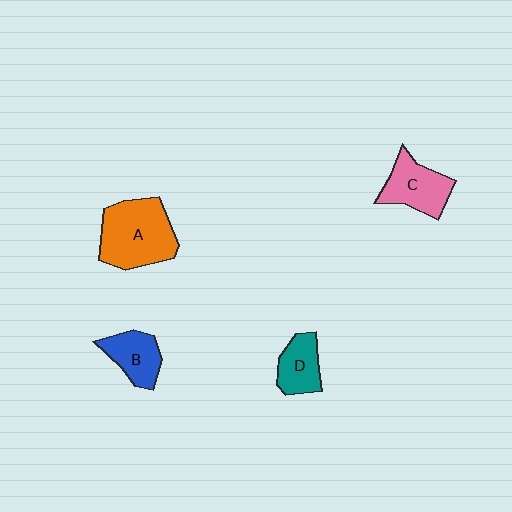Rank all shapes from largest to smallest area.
From largest to smallest: A (orange), C (pink), B (blue), D (teal).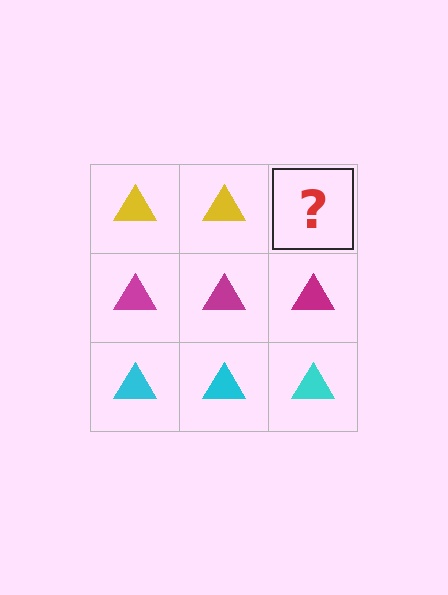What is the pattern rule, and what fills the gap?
The rule is that each row has a consistent color. The gap should be filled with a yellow triangle.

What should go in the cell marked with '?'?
The missing cell should contain a yellow triangle.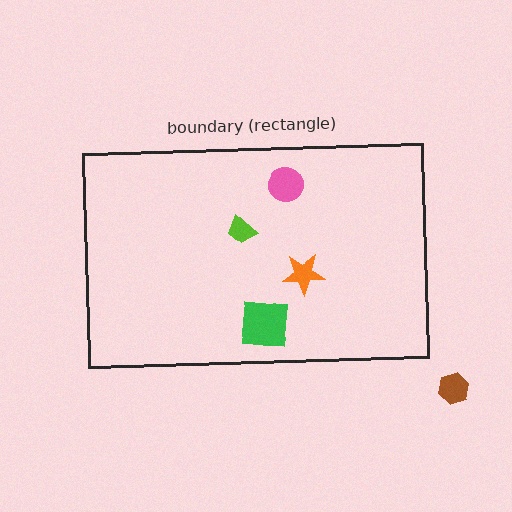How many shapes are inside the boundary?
4 inside, 1 outside.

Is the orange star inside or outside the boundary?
Inside.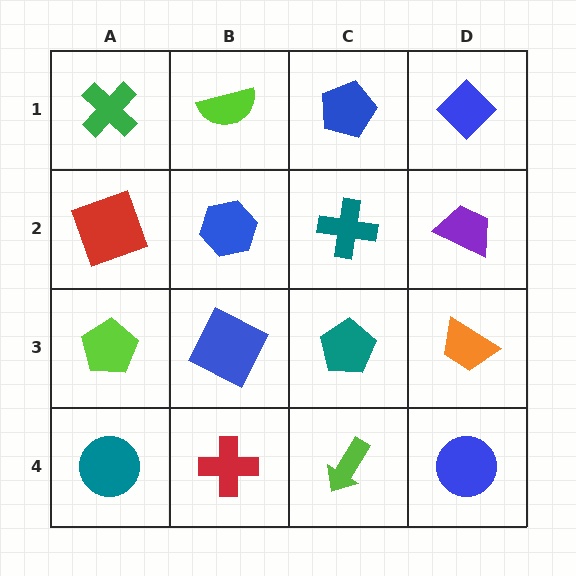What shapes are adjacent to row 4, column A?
A lime pentagon (row 3, column A), a red cross (row 4, column B).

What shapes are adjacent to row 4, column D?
An orange trapezoid (row 3, column D), a lime arrow (row 4, column C).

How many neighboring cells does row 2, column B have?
4.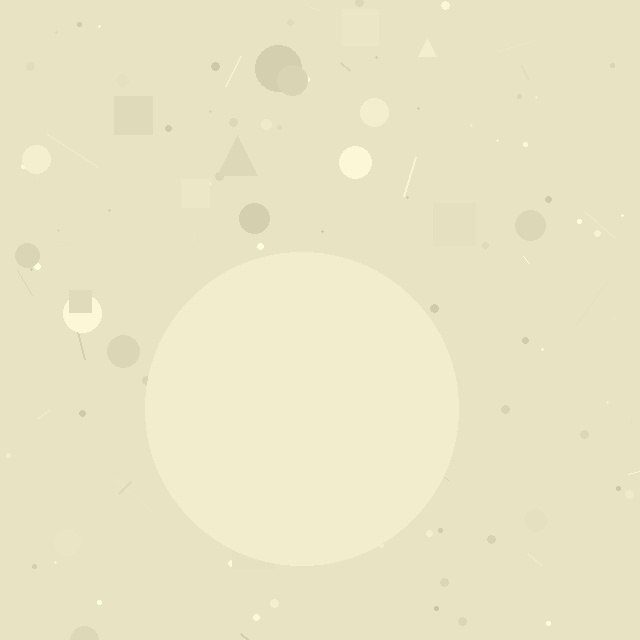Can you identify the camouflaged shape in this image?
The camouflaged shape is a circle.